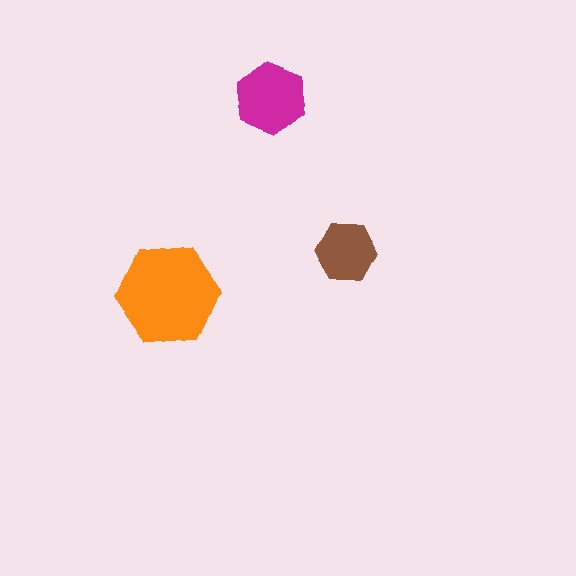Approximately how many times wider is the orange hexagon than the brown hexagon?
About 1.5 times wider.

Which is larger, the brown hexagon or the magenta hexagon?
The magenta one.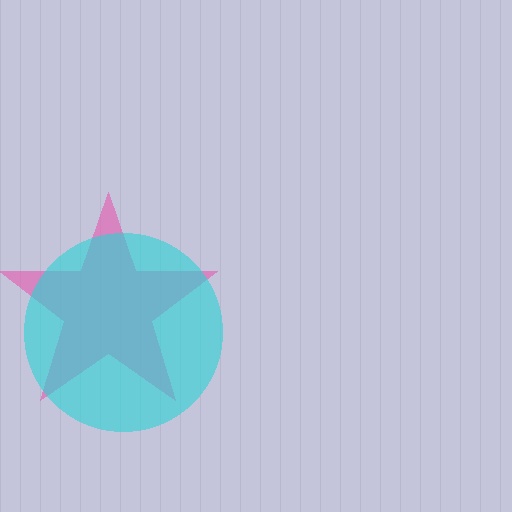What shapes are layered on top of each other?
The layered shapes are: a pink star, a cyan circle.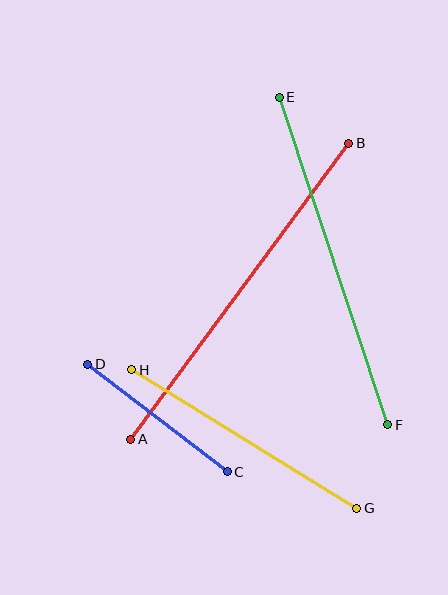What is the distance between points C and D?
The distance is approximately 176 pixels.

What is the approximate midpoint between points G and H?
The midpoint is at approximately (244, 439) pixels.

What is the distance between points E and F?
The distance is approximately 345 pixels.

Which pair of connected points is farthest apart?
Points A and B are farthest apart.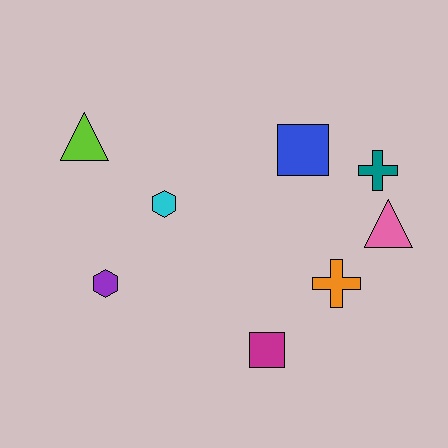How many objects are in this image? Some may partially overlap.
There are 8 objects.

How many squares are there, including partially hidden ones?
There are 2 squares.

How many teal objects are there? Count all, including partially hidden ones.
There is 1 teal object.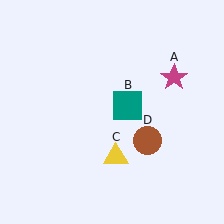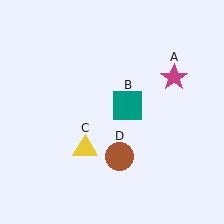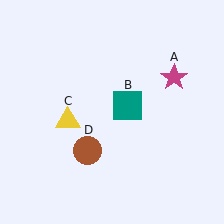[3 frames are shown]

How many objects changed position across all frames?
2 objects changed position: yellow triangle (object C), brown circle (object D).